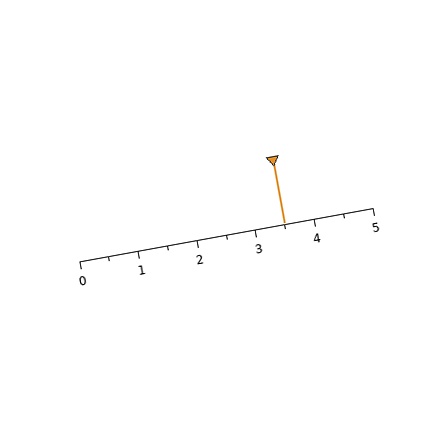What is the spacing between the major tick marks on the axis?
The major ticks are spaced 1 apart.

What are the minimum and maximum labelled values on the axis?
The axis runs from 0 to 5.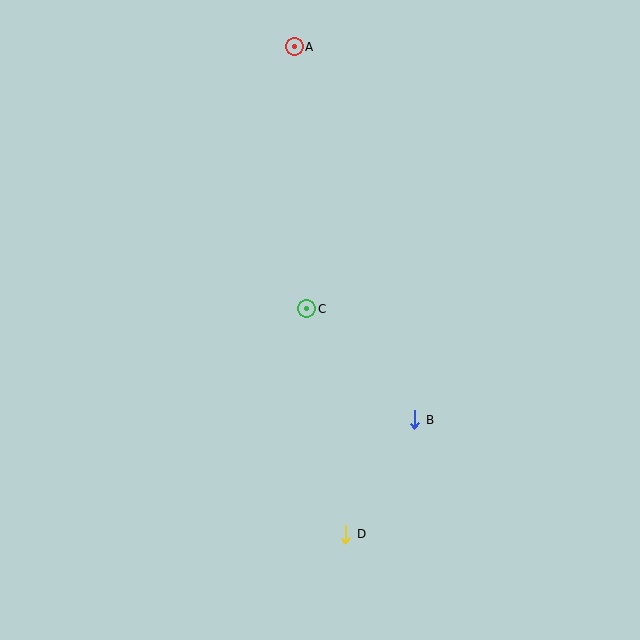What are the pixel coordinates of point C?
Point C is at (307, 309).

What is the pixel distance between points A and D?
The distance between A and D is 490 pixels.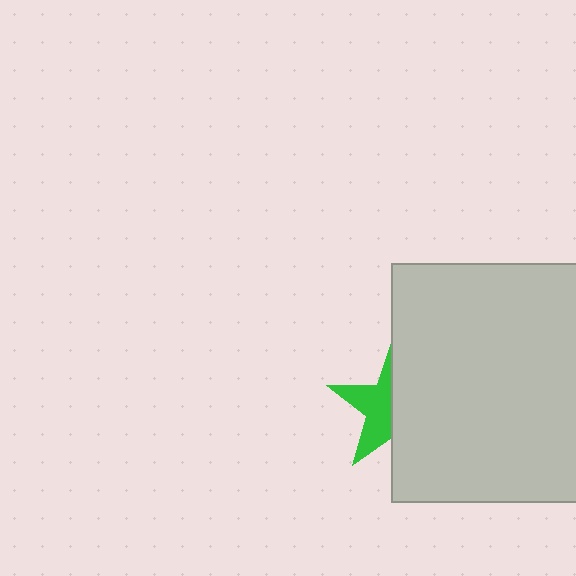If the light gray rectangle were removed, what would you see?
You would see the complete green star.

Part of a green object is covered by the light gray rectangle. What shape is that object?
It is a star.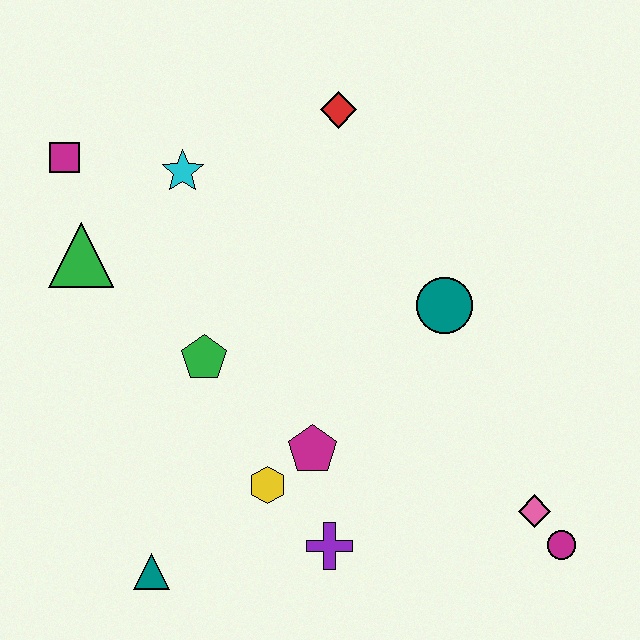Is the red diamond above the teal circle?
Yes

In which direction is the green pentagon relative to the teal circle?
The green pentagon is to the left of the teal circle.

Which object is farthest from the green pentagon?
The magenta circle is farthest from the green pentagon.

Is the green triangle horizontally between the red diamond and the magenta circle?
No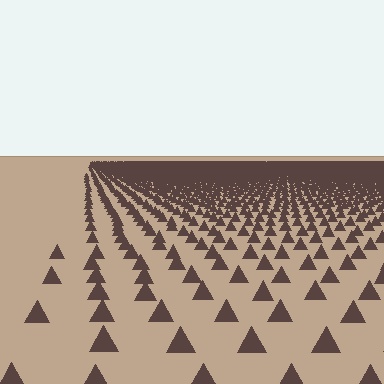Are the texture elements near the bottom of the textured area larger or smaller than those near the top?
Larger. Near the bottom, elements are closer to the viewer and appear at a bigger on-screen size.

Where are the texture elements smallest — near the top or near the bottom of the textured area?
Near the top.